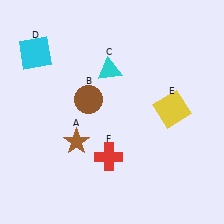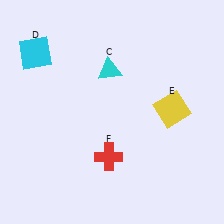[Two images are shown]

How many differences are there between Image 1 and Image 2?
There are 2 differences between the two images.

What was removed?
The brown circle (B), the brown star (A) were removed in Image 2.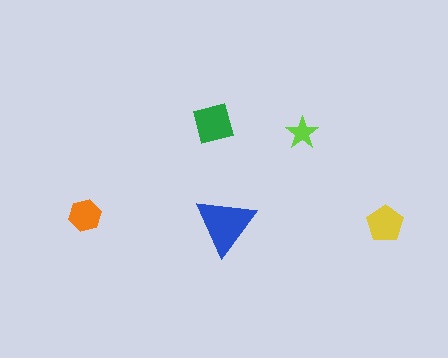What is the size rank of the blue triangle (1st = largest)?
1st.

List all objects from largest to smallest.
The blue triangle, the green square, the yellow pentagon, the orange hexagon, the lime star.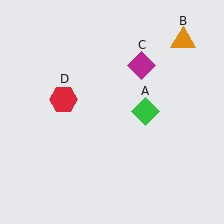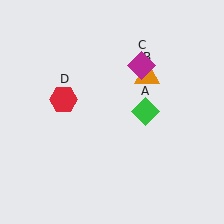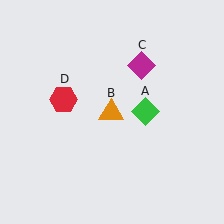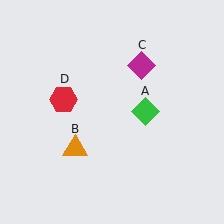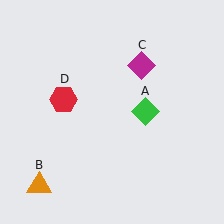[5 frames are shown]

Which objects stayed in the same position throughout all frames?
Green diamond (object A) and magenta diamond (object C) and red hexagon (object D) remained stationary.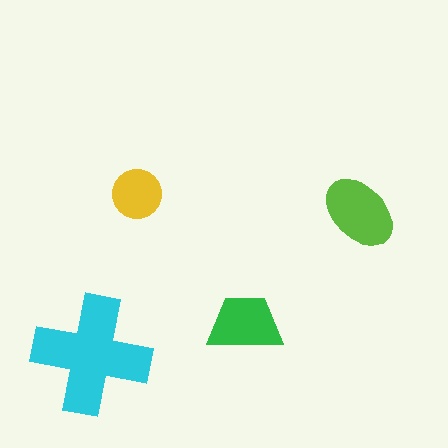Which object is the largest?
The cyan cross.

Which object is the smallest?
The yellow circle.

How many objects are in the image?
There are 4 objects in the image.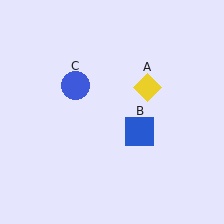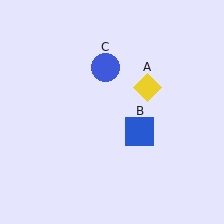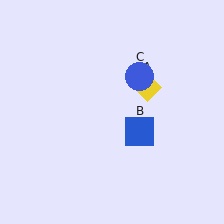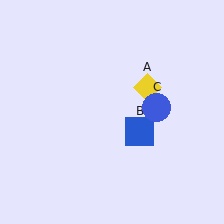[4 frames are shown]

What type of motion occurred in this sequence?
The blue circle (object C) rotated clockwise around the center of the scene.